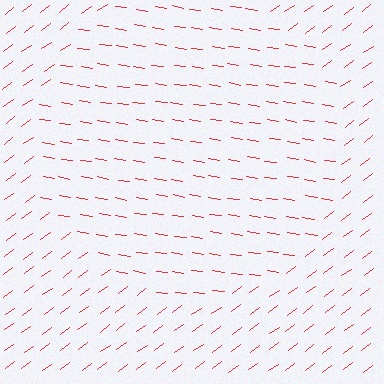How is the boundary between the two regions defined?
The boundary is defined purely by a change in line orientation (approximately 45 degrees difference). All lines are the same color and thickness.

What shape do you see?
I see a circle.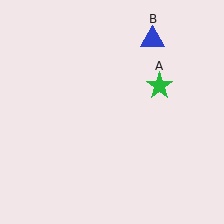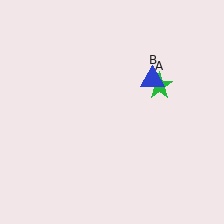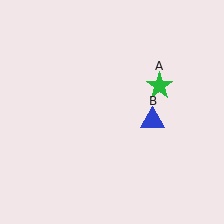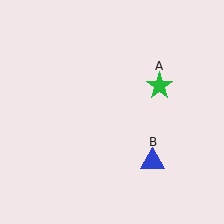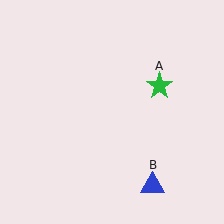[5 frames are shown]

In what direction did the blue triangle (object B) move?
The blue triangle (object B) moved down.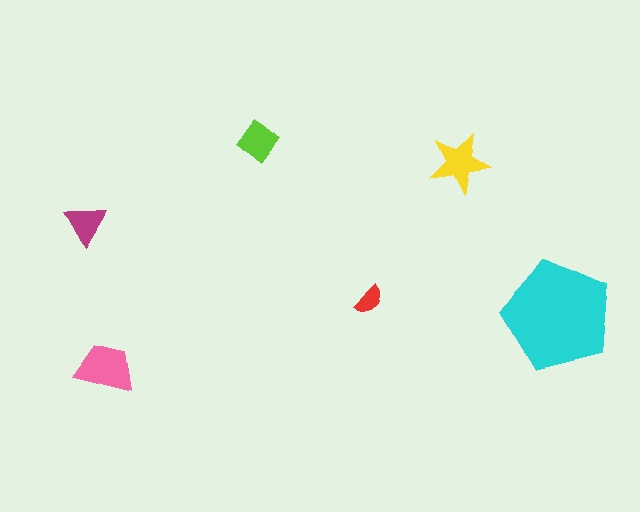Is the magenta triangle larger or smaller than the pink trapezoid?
Smaller.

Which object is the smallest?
The red semicircle.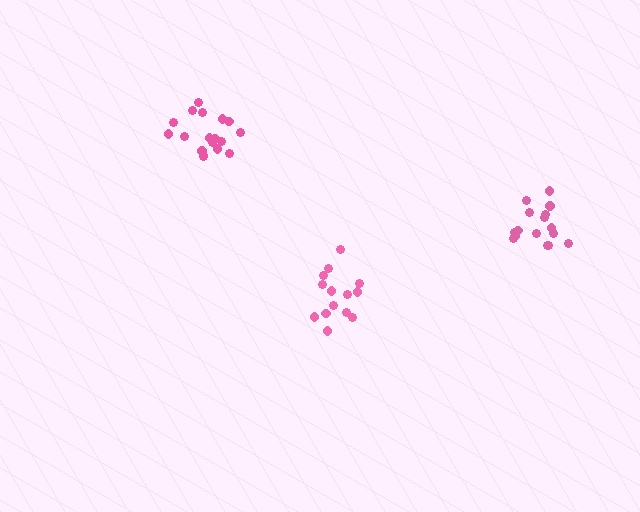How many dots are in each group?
Group 1: 18 dots, Group 2: 16 dots, Group 3: 14 dots (48 total).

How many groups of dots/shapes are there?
There are 3 groups.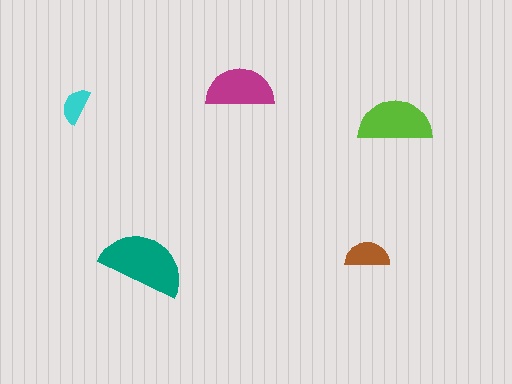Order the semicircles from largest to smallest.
the teal one, the lime one, the magenta one, the brown one, the cyan one.